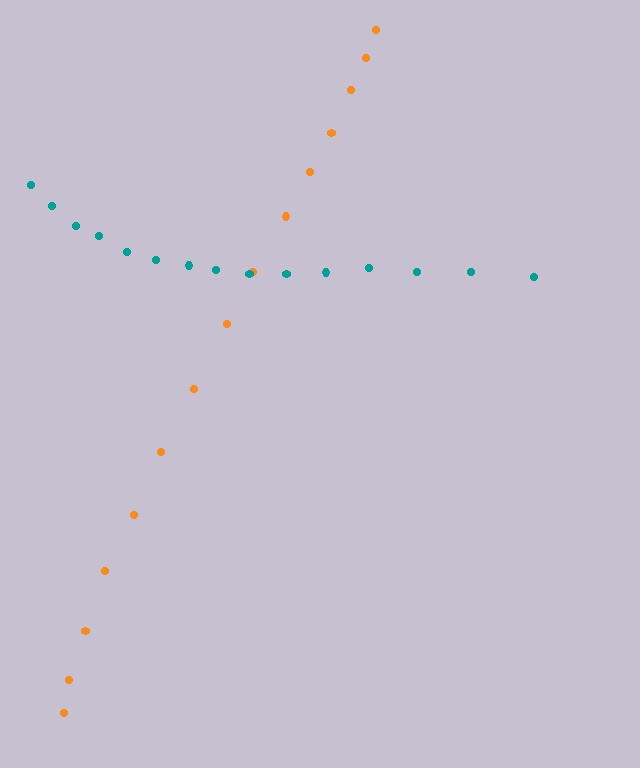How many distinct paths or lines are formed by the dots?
There are 2 distinct paths.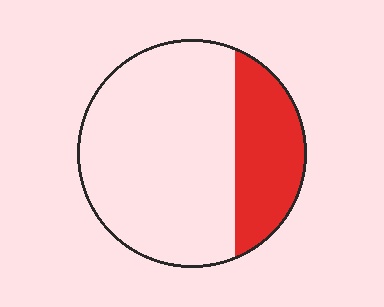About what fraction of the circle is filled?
About one quarter (1/4).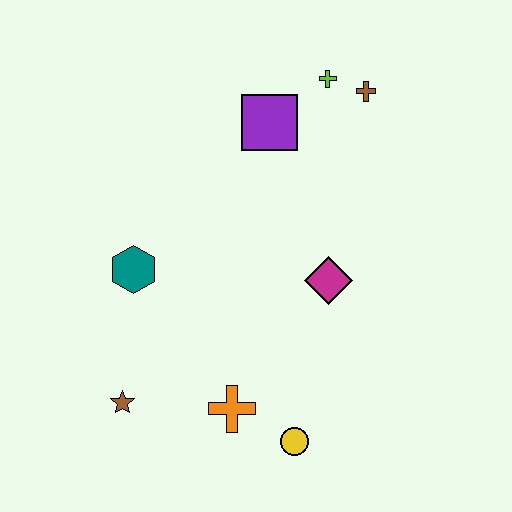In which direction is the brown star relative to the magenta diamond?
The brown star is to the left of the magenta diamond.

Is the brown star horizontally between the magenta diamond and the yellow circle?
No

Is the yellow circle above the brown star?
No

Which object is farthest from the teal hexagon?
The brown cross is farthest from the teal hexagon.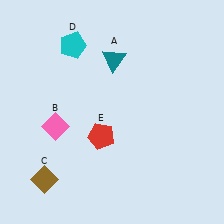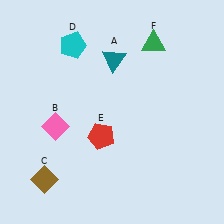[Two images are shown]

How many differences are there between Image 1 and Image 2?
There is 1 difference between the two images.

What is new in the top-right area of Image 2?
A green triangle (F) was added in the top-right area of Image 2.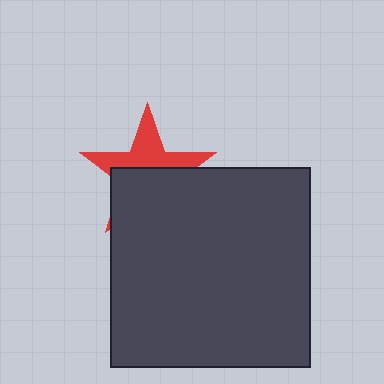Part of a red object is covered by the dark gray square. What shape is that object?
It is a star.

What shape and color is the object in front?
The object in front is a dark gray square.